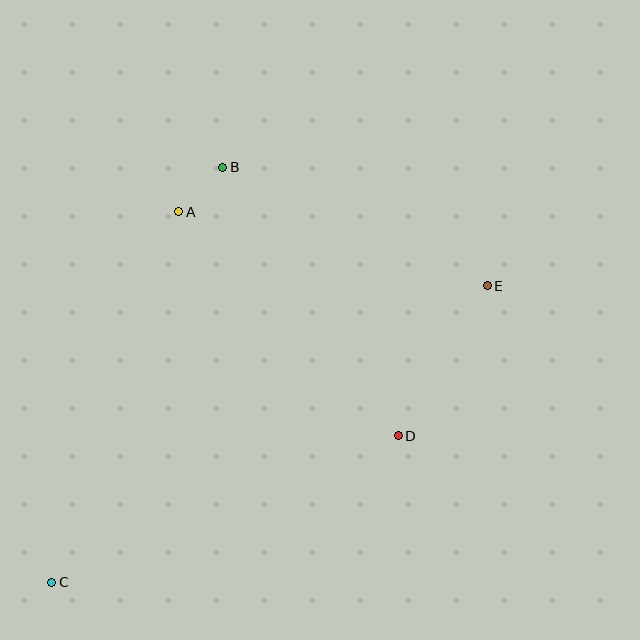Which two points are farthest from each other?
Points C and E are farthest from each other.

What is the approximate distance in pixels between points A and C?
The distance between A and C is approximately 391 pixels.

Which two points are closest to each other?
Points A and B are closest to each other.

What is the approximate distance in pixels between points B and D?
The distance between B and D is approximately 321 pixels.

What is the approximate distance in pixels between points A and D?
The distance between A and D is approximately 313 pixels.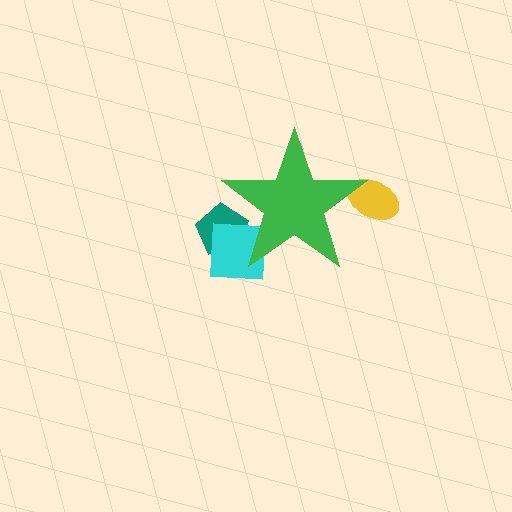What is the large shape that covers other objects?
A green star.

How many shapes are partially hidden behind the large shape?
3 shapes are partially hidden.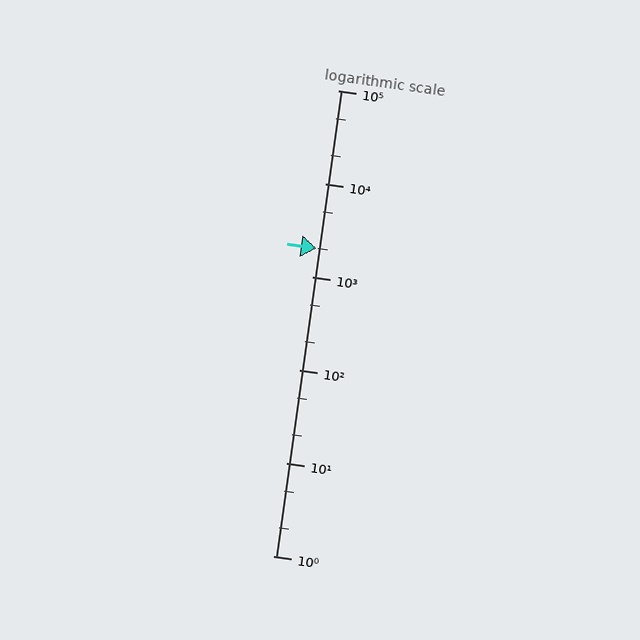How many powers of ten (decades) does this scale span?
The scale spans 5 decades, from 1 to 100000.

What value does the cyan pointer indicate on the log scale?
The pointer indicates approximately 2000.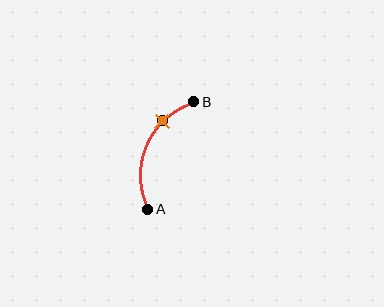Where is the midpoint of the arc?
The arc midpoint is the point on the curve farthest from the straight line joining A and B. It sits to the left of that line.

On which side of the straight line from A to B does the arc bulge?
The arc bulges to the left of the straight line connecting A and B.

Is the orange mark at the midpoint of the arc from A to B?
No. The orange mark lies on the arc but is closer to endpoint B. The arc midpoint would be at the point on the curve equidistant along the arc from both A and B.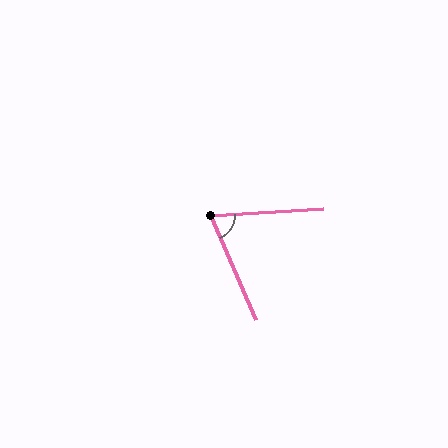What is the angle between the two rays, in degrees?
Approximately 70 degrees.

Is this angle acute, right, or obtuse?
It is acute.